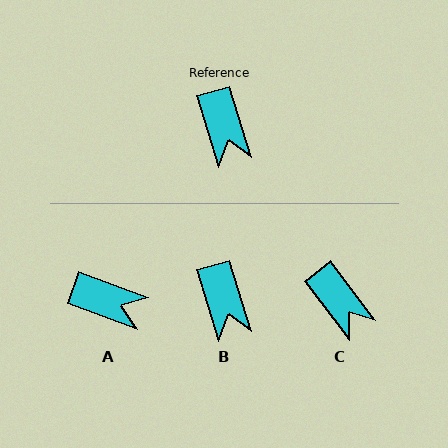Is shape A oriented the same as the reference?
No, it is off by about 53 degrees.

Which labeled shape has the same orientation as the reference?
B.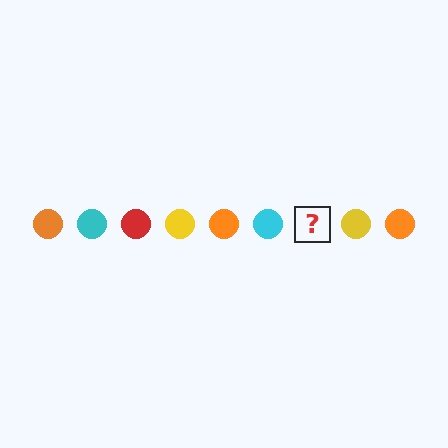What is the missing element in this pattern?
The missing element is a red circle.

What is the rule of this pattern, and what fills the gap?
The rule is that the pattern cycles through orange, cyan, red, yellow circles. The gap should be filled with a red circle.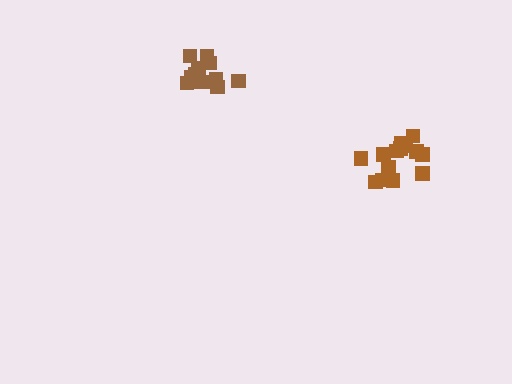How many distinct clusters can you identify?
There are 2 distinct clusters.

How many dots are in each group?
Group 1: 13 dots, Group 2: 14 dots (27 total).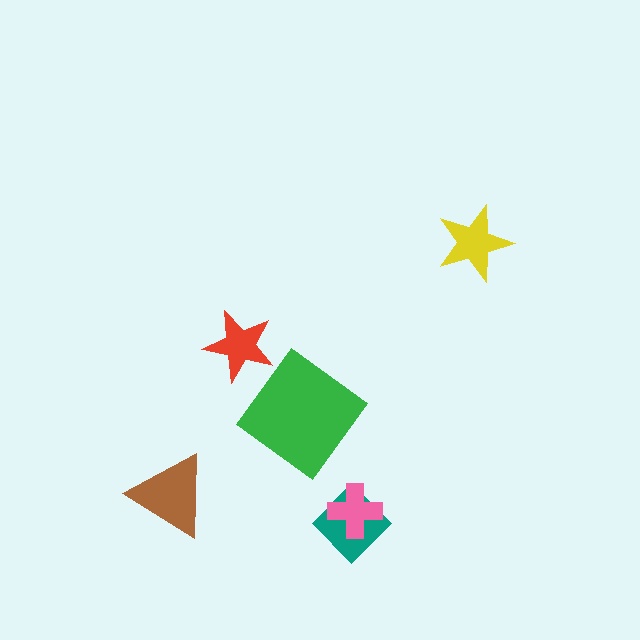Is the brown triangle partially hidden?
No, no other shape covers it.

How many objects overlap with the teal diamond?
1 object overlaps with the teal diamond.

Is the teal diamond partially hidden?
Yes, it is partially covered by another shape.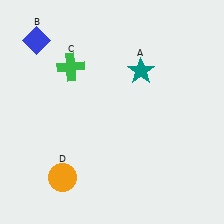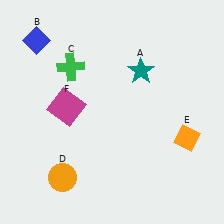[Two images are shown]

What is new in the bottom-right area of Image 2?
An orange diamond (E) was added in the bottom-right area of Image 2.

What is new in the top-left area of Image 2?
A magenta square (F) was added in the top-left area of Image 2.